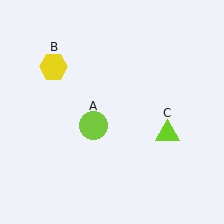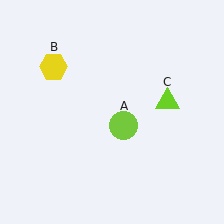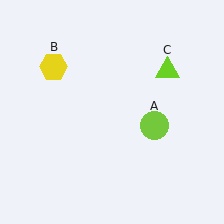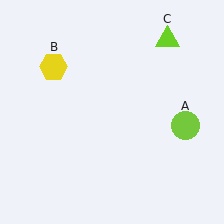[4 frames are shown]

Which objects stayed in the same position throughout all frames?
Yellow hexagon (object B) remained stationary.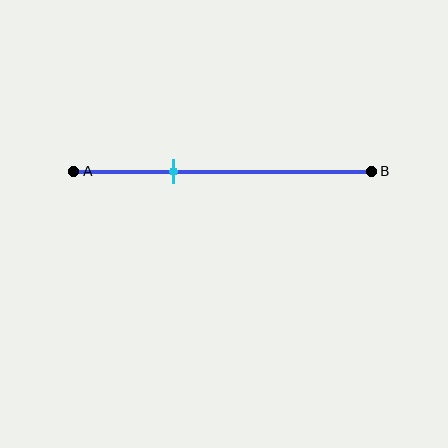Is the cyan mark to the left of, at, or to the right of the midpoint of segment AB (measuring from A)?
The cyan mark is to the left of the midpoint of segment AB.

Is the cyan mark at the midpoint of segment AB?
No, the mark is at about 35% from A, not at the 50% midpoint.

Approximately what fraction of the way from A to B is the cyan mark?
The cyan mark is approximately 35% of the way from A to B.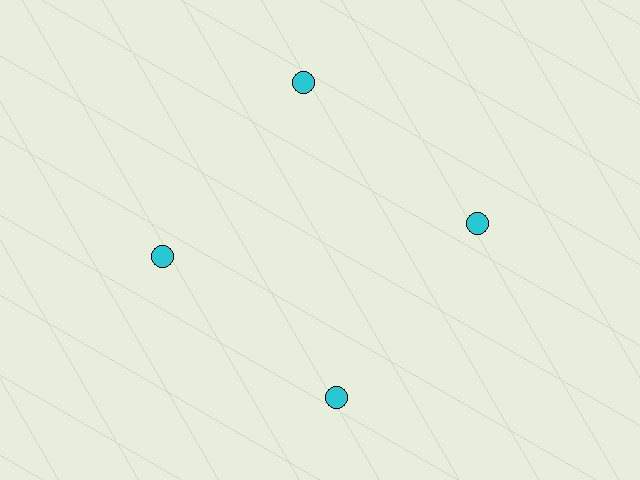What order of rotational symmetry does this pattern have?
This pattern has 4-fold rotational symmetry.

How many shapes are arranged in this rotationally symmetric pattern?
There are 4 shapes, arranged in 4 groups of 1.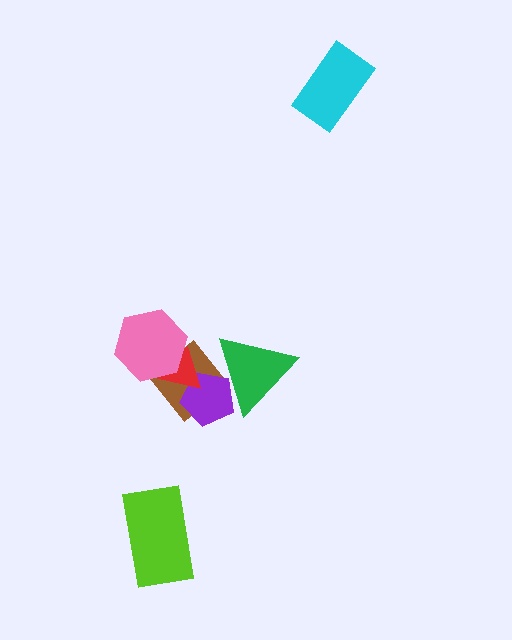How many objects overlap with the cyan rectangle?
0 objects overlap with the cyan rectangle.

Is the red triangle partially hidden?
Yes, it is partially covered by another shape.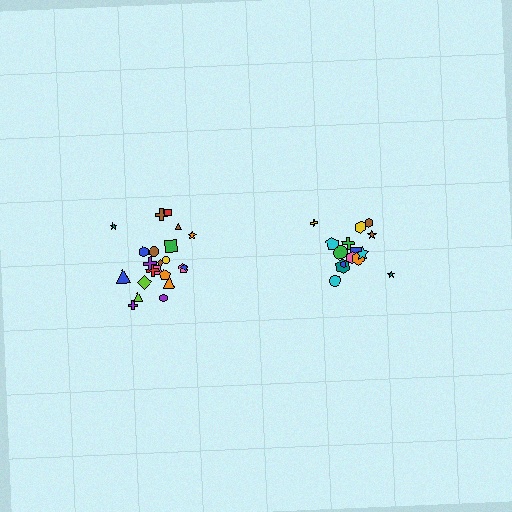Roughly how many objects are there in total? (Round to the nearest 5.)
Roughly 35 objects in total.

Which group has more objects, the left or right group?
The left group.